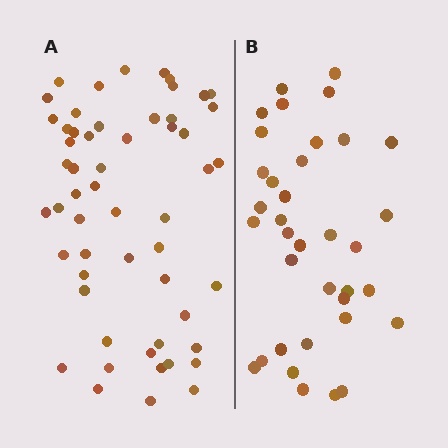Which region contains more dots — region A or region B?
Region A (the left region) has more dots.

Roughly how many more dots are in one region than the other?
Region A has approximately 20 more dots than region B.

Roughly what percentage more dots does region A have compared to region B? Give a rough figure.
About 55% more.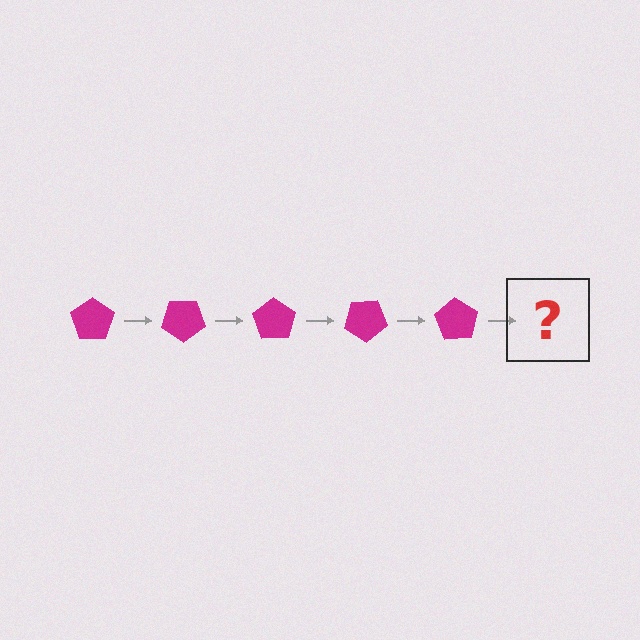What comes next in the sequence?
The next element should be a magenta pentagon rotated 175 degrees.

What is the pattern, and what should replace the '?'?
The pattern is that the pentagon rotates 35 degrees each step. The '?' should be a magenta pentagon rotated 175 degrees.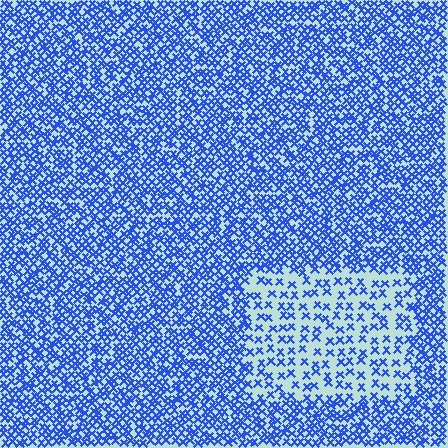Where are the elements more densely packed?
The elements are more densely packed outside the rectangle boundary.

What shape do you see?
I see a rectangle.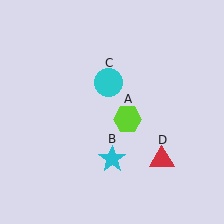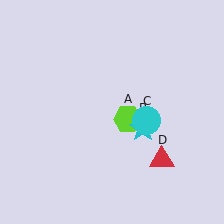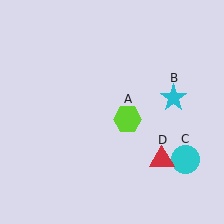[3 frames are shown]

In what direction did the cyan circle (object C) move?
The cyan circle (object C) moved down and to the right.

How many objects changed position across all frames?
2 objects changed position: cyan star (object B), cyan circle (object C).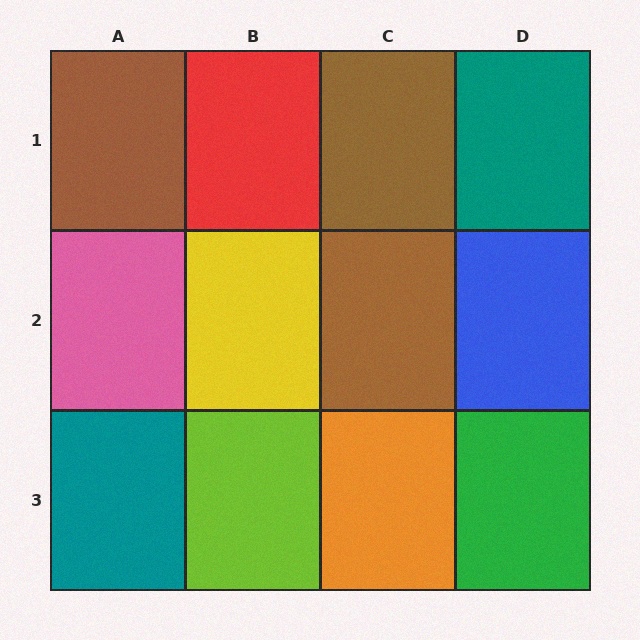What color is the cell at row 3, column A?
Teal.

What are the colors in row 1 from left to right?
Brown, red, brown, teal.